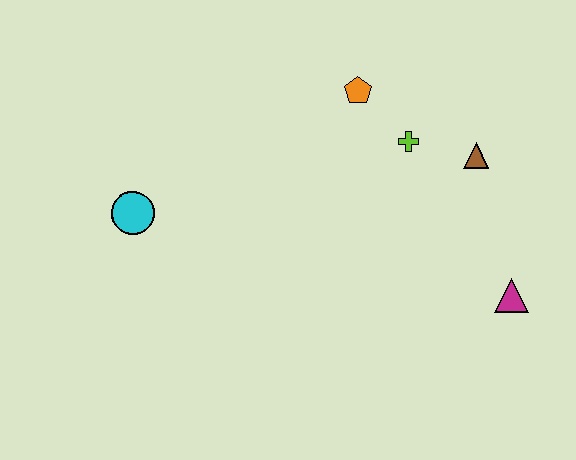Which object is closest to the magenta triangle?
The brown triangle is closest to the magenta triangle.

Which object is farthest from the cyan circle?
The magenta triangle is farthest from the cyan circle.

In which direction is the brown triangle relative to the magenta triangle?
The brown triangle is above the magenta triangle.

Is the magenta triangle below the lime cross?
Yes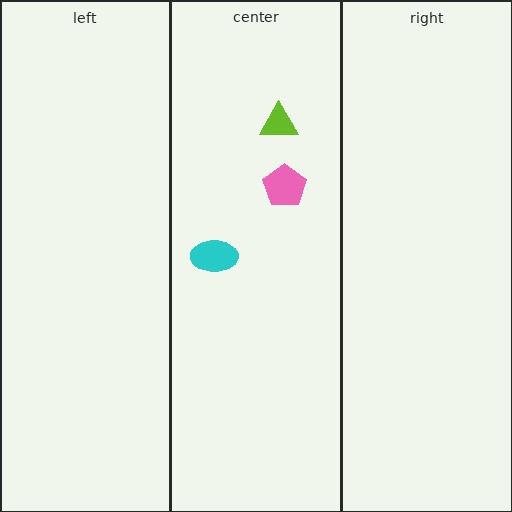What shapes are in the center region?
The lime triangle, the pink pentagon, the cyan ellipse.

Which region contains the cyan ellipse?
The center region.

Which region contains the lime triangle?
The center region.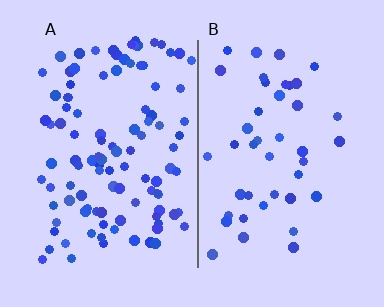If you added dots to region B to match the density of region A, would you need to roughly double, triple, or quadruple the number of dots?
Approximately double.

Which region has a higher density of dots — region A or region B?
A (the left).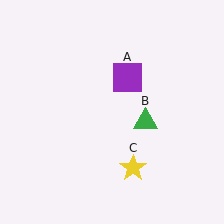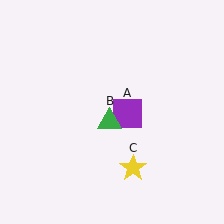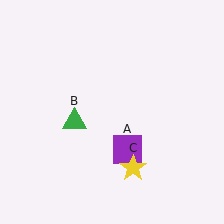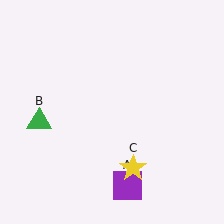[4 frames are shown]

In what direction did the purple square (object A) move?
The purple square (object A) moved down.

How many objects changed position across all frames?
2 objects changed position: purple square (object A), green triangle (object B).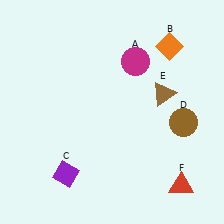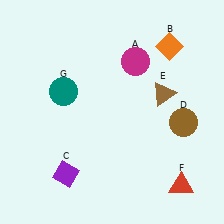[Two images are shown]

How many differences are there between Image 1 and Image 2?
There is 1 difference between the two images.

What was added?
A teal circle (G) was added in Image 2.